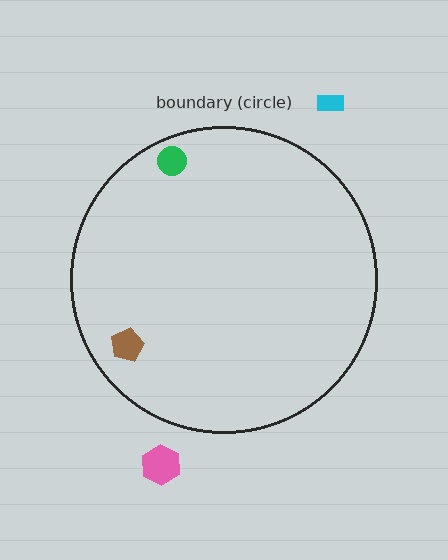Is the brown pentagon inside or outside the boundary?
Inside.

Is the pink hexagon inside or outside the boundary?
Outside.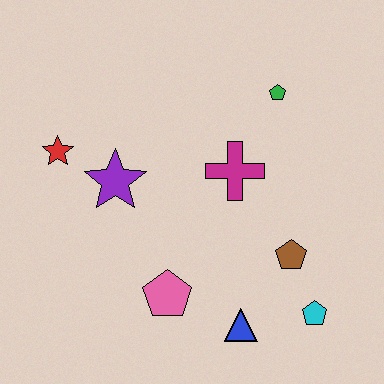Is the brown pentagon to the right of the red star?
Yes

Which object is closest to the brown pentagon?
The cyan pentagon is closest to the brown pentagon.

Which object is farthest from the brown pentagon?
The red star is farthest from the brown pentagon.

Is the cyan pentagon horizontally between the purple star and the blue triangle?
No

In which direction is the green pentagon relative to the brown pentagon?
The green pentagon is above the brown pentagon.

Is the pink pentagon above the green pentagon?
No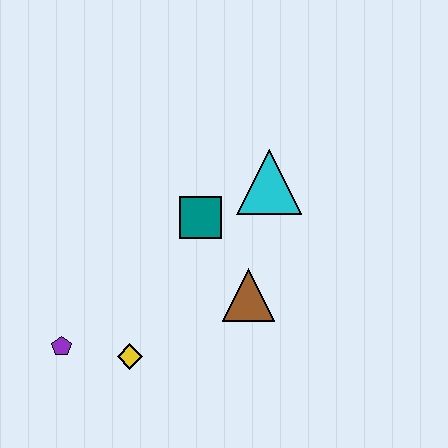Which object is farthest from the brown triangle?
The purple pentagon is farthest from the brown triangle.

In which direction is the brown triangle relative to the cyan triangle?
The brown triangle is below the cyan triangle.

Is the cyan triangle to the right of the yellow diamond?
Yes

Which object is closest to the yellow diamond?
The purple pentagon is closest to the yellow diamond.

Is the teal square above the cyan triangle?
No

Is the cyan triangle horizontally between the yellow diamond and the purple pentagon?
No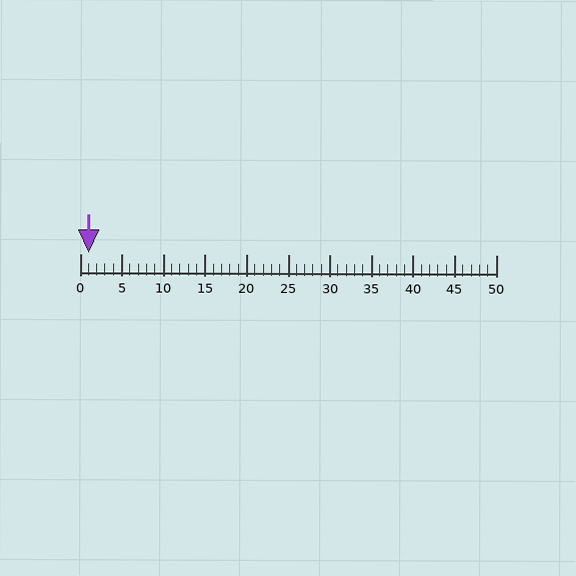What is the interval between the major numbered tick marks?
The major tick marks are spaced 5 units apart.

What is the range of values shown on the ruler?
The ruler shows values from 0 to 50.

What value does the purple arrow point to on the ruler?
The purple arrow points to approximately 1.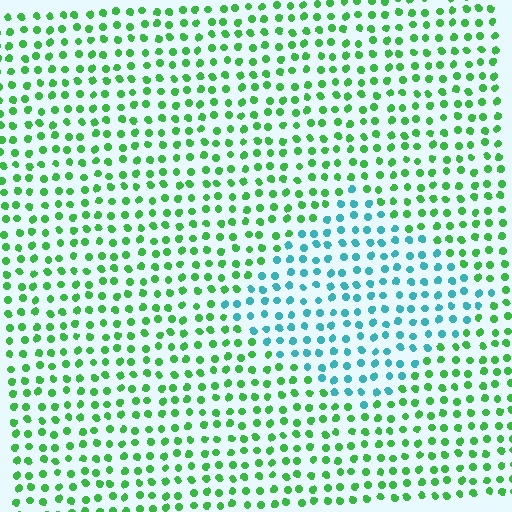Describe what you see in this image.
The image is filled with small green elements in a uniform arrangement. A diamond-shaped region is visible where the elements are tinted to a slightly different hue, forming a subtle color boundary.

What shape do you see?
I see a diamond.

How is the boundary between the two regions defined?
The boundary is defined purely by a slight shift in hue (about 58 degrees). Spacing, size, and orientation are identical on both sides.